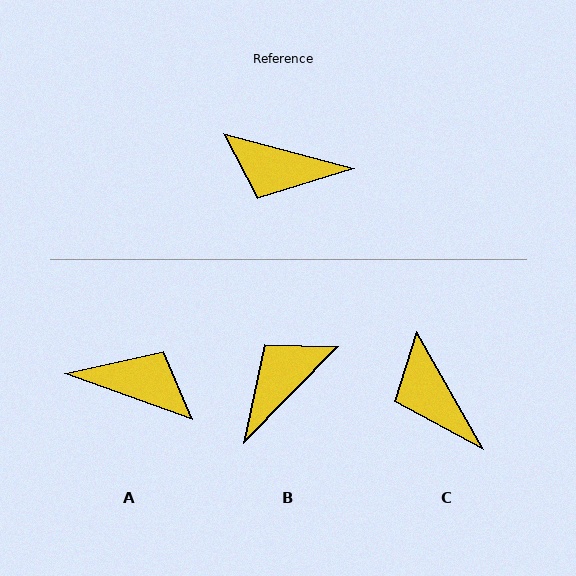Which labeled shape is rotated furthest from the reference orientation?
A, about 175 degrees away.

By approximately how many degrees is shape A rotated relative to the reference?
Approximately 175 degrees counter-clockwise.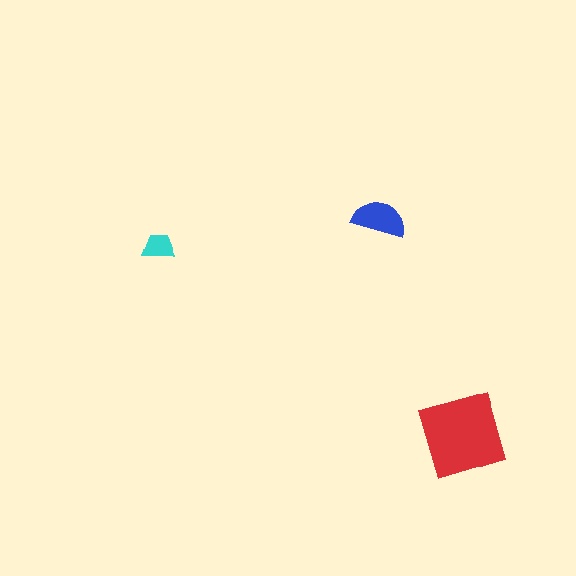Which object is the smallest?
The cyan trapezoid.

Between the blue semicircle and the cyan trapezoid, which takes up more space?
The blue semicircle.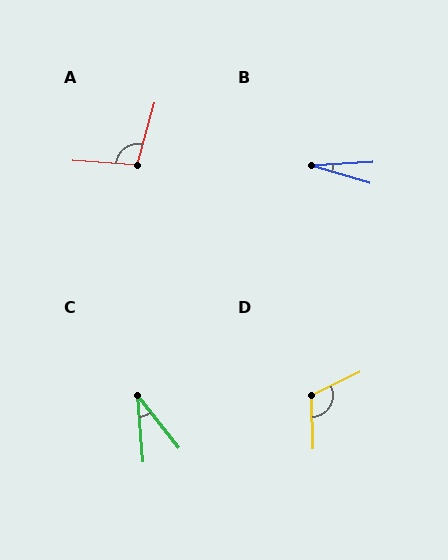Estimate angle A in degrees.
Approximately 101 degrees.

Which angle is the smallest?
B, at approximately 20 degrees.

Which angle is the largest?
D, at approximately 114 degrees.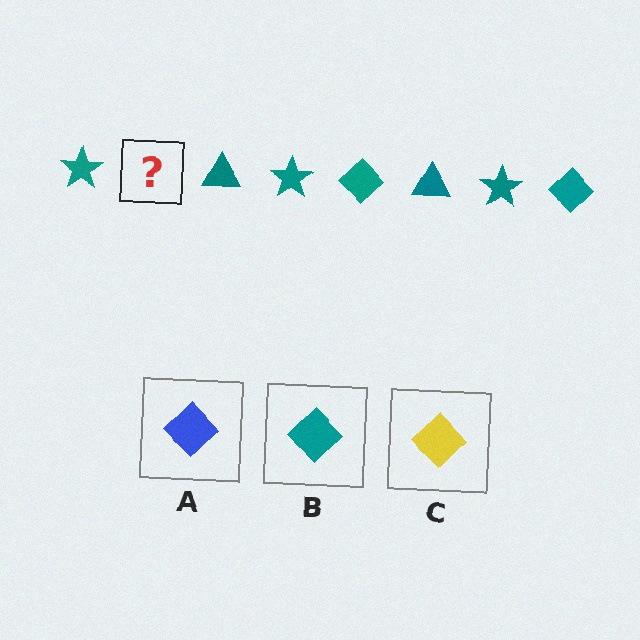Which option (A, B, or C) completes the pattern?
B.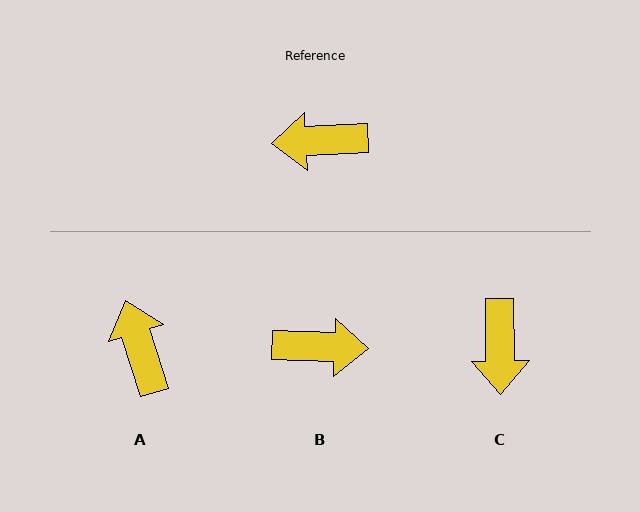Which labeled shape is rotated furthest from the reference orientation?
B, about 175 degrees away.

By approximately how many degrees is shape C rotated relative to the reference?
Approximately 88 degrees counter-clockwise.